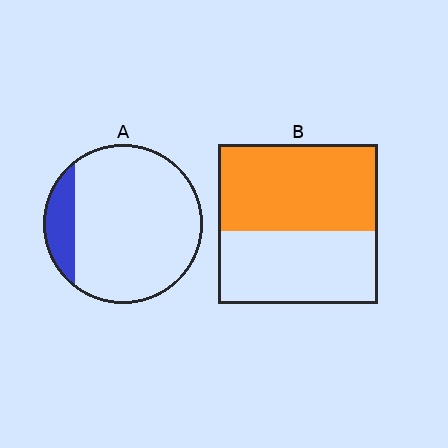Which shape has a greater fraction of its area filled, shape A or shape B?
Shape B.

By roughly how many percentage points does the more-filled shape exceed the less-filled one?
By roughly 40 percentage points (B over A).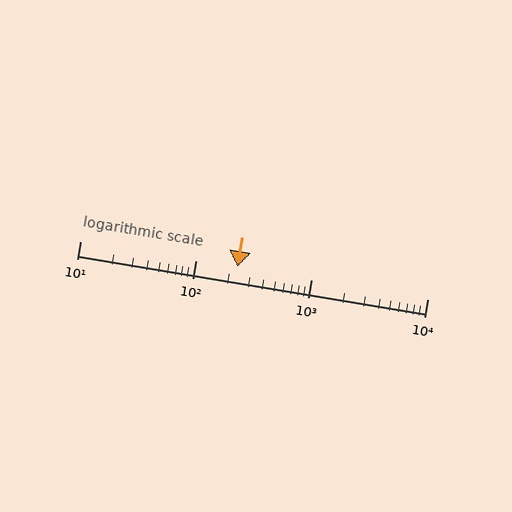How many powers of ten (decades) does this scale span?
The scale spans 3 decades, from 10 to 10000.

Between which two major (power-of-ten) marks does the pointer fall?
The pointer is between 100 and 1000.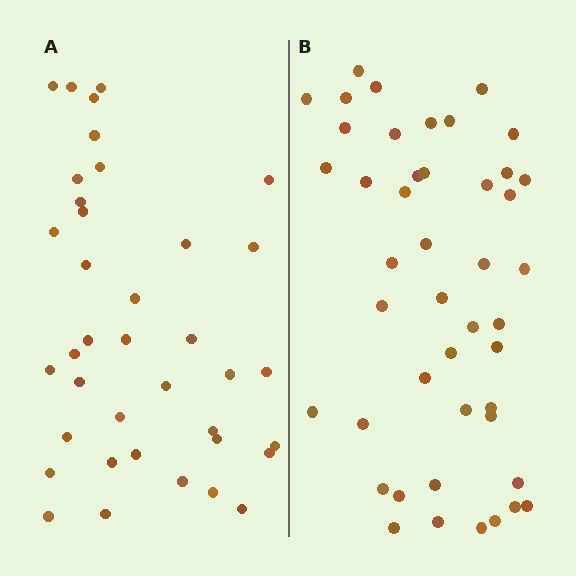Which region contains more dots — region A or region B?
Region B (the right region) has more dots.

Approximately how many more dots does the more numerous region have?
Region B has roughly 8 or so more dots than region A.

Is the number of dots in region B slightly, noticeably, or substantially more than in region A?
Region B has only slightly more — the two regions are fairly close. The ratio is roughly 1.2 to 1.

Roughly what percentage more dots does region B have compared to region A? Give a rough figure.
About 20% more.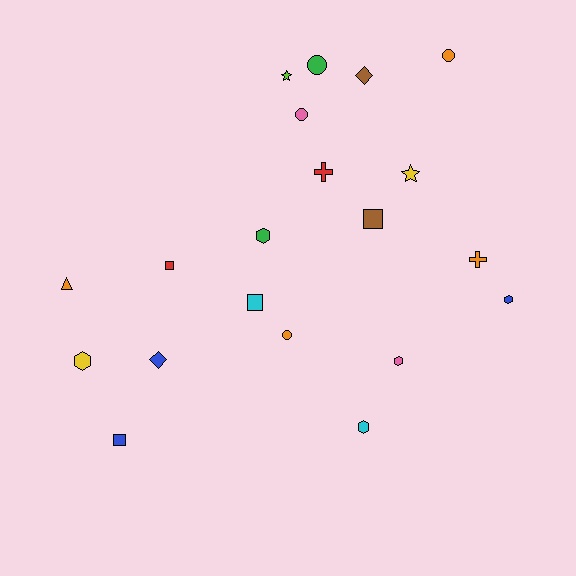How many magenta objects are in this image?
There are no magenta objects.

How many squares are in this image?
There are 4 squares.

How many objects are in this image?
There are 20 objects.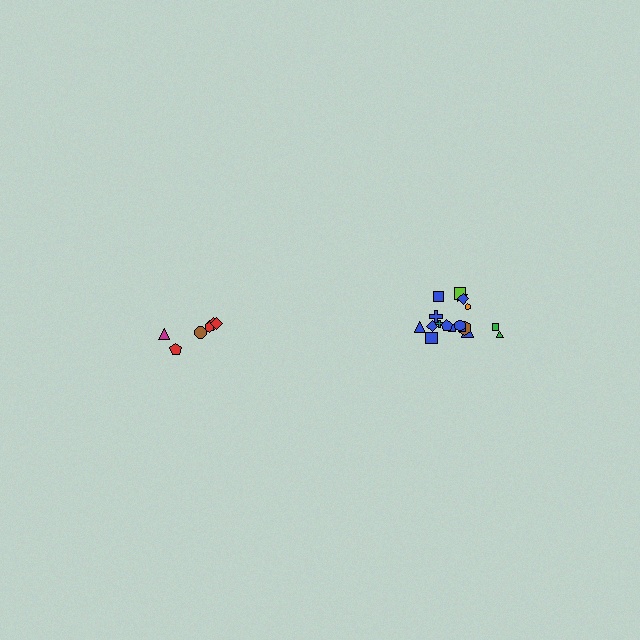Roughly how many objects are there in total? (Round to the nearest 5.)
Roughly 25 objects in total.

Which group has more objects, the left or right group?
The right group.